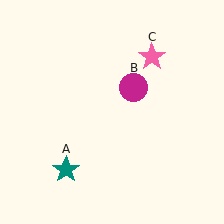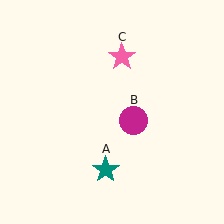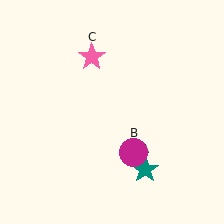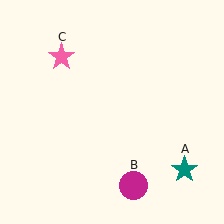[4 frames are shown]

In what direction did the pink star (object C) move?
The pink star (object C) moved left.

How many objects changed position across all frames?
3 objects changed position: teal star (object A), magenta circle (object B), pink star (object C).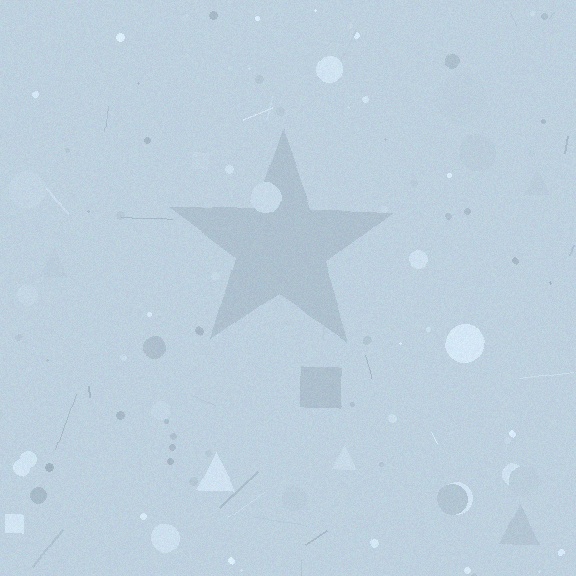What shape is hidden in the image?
A star is hidden in the image.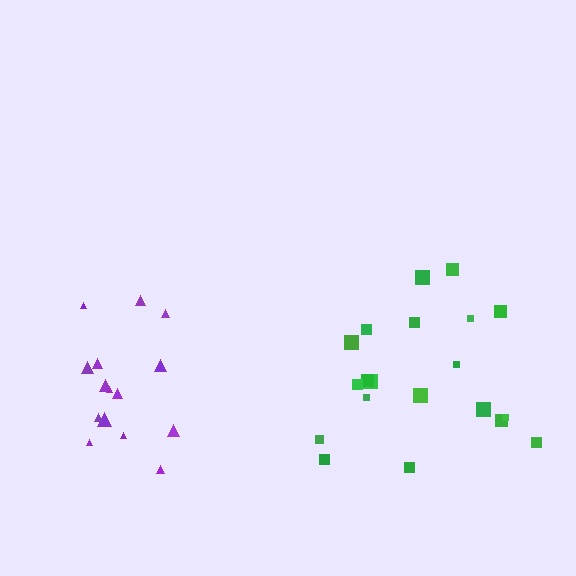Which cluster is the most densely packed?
Purple.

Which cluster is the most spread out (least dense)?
Green.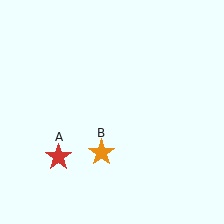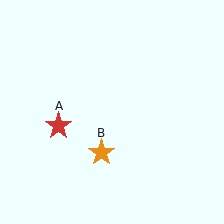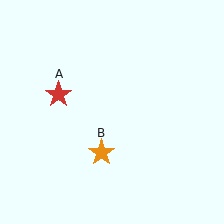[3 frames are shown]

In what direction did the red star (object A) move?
The red star (object A) moved up.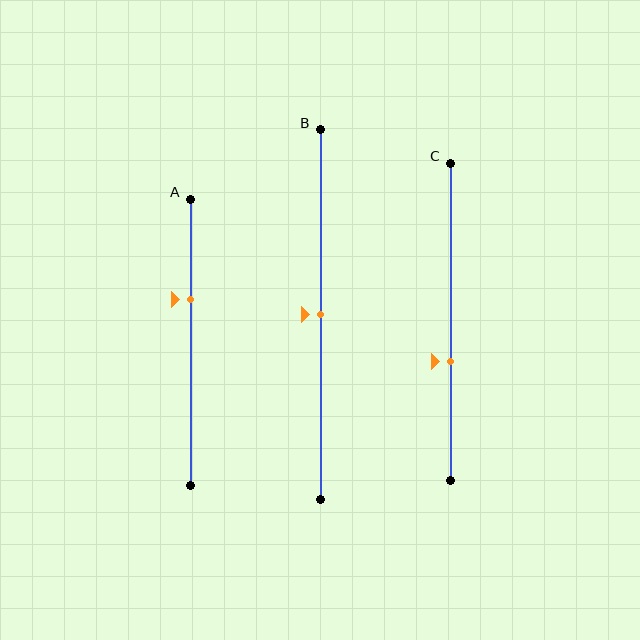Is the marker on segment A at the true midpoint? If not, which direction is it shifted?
No, the marker on segment A is shifted upward by about 15% of the segment length.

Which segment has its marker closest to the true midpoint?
Segment B has its marker closest to the true midpoint.